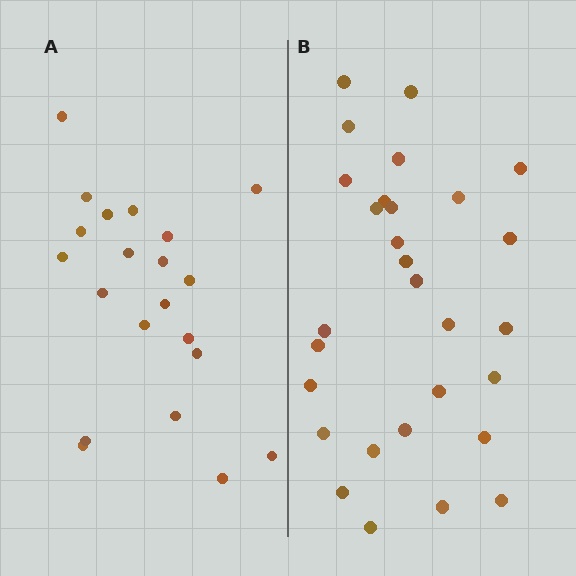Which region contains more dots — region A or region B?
Region B (the right region) has more dots.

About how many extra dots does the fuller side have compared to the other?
Region B has roughly 8 or so more dots than region A.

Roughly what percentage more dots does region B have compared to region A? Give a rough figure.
About 40% more.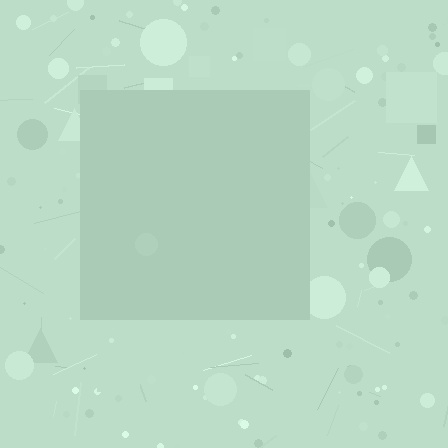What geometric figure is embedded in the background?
A square is embedded in the background.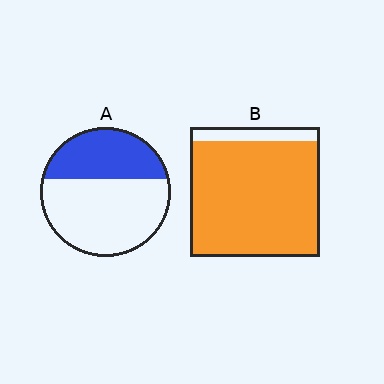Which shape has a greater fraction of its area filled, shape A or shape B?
Shape B.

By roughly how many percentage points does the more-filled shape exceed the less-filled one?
By roughly 50 percentage points (B over A).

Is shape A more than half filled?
No.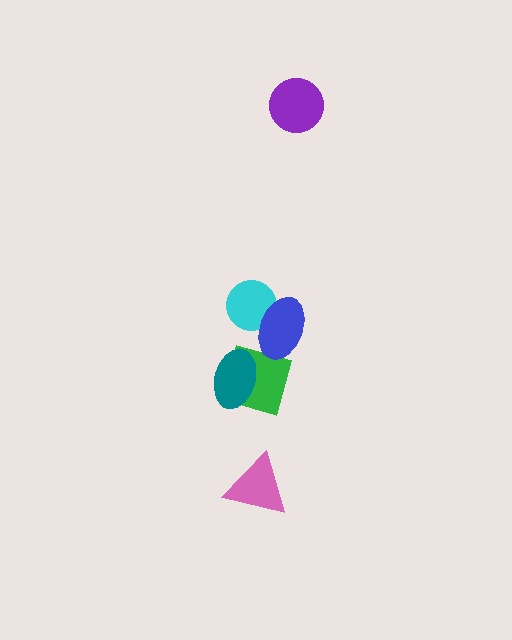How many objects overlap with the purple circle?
0 objects overlap with the purple circle.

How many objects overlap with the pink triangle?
0 objects overlap with the pink triangle.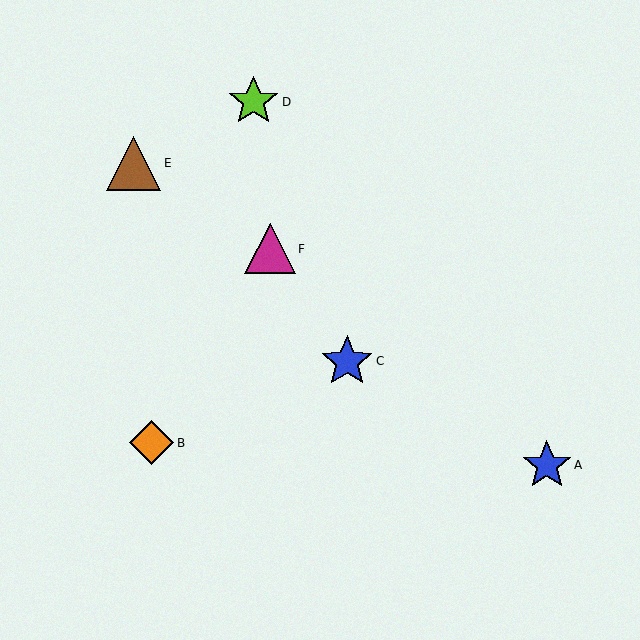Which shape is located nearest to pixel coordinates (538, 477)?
The blue star (labeled A) at (547, 465) is nearest to that location.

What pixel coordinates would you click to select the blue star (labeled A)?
Click at (547, 465) to select the blue star A.